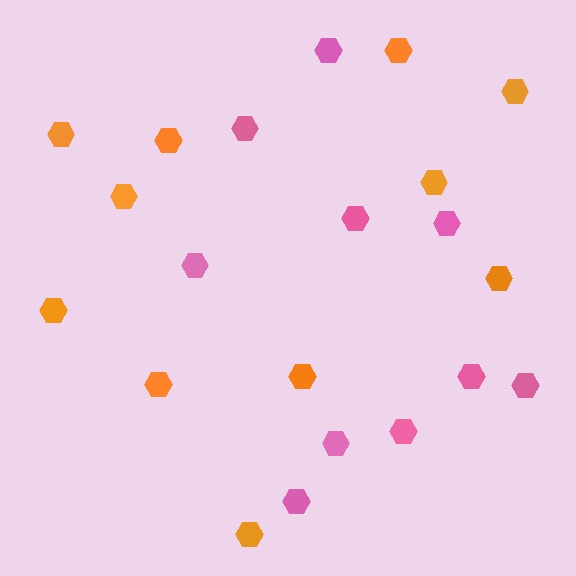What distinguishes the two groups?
There are 2 groups: one group of pink hexagons (10) and one group of orange hexagons (11).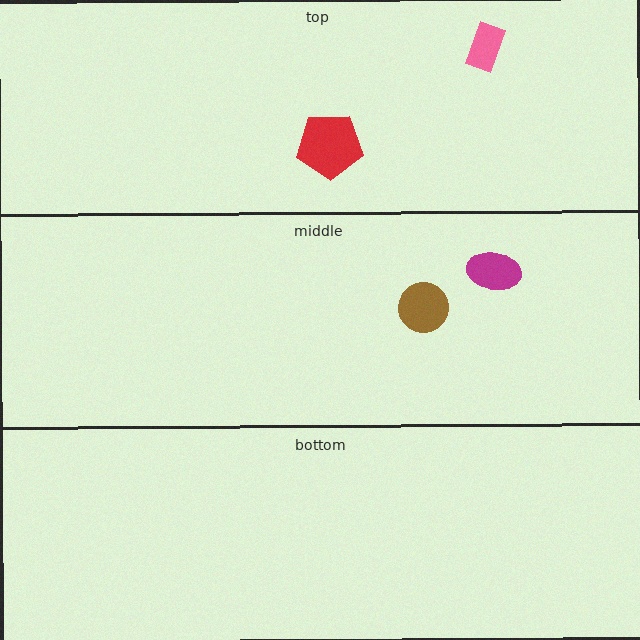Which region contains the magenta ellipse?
The middle region.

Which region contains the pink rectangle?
The top region.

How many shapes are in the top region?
2.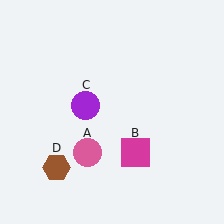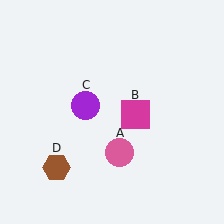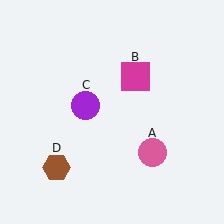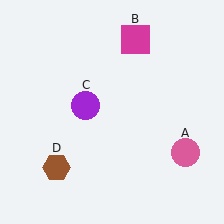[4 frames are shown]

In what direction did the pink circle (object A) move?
The pink circle (object A) moved right.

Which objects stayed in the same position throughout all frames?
Purple circle (object C) and brown hexagon (object D) remained stationary.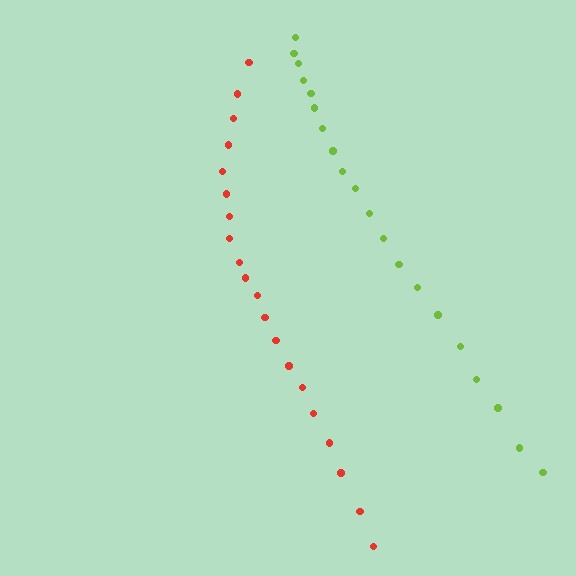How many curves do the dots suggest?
There are 2 distinct paths.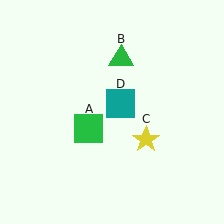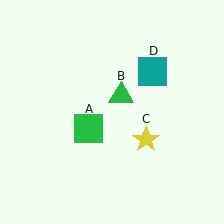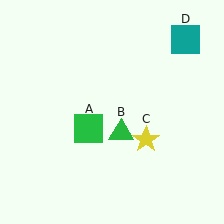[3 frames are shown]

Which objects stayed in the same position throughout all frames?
Green square (object A) and yellow star (object C) remained stationary.